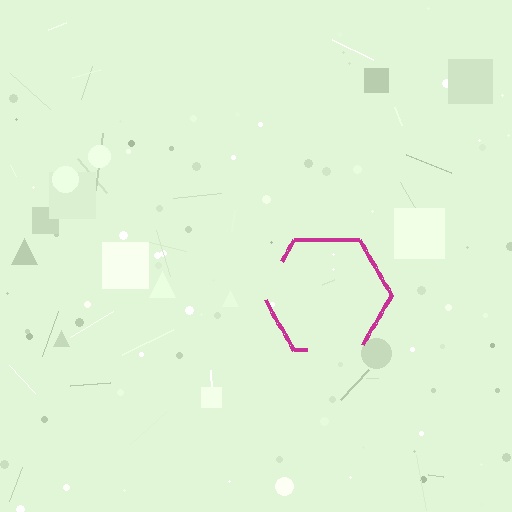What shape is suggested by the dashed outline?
The dashed outline suggests a hexagon.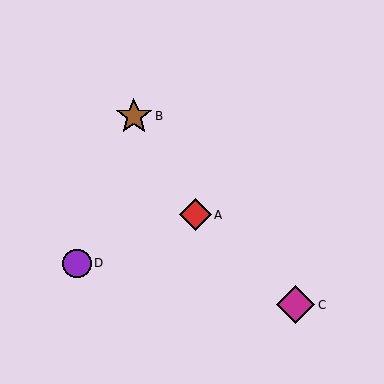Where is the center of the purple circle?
The center of the purple circle is at (77, 263).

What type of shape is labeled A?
Shape A is a red diamond.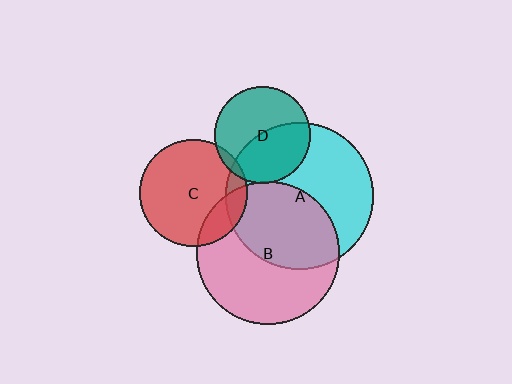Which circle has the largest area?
Circle A (cyan).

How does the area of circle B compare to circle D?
Approximately 2.2 times.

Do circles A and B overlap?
Yes.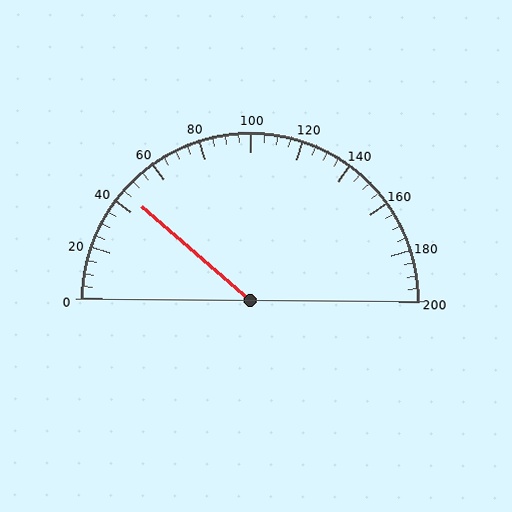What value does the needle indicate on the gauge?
The needle indicates approximately 45.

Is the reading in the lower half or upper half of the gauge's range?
The reading is in the lower half of the range (0 to 200).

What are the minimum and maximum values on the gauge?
The gauge ranges from 0 to 200.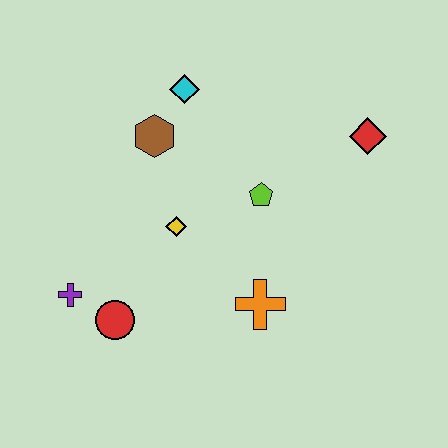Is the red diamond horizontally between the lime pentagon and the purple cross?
No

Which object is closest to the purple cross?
The red circle is closest to the purple cross.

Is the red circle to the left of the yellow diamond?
Yes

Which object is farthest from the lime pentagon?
The purple cross is farthest from the lime pentagon.